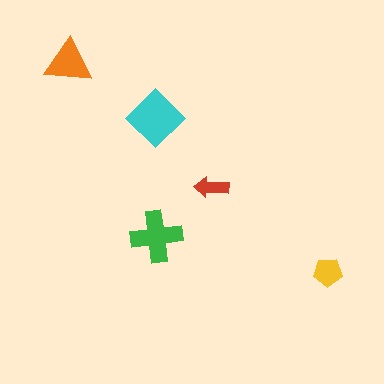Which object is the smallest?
The red arrow.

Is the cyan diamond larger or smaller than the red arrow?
Larger.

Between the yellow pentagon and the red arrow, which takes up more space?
The yellow pentagon.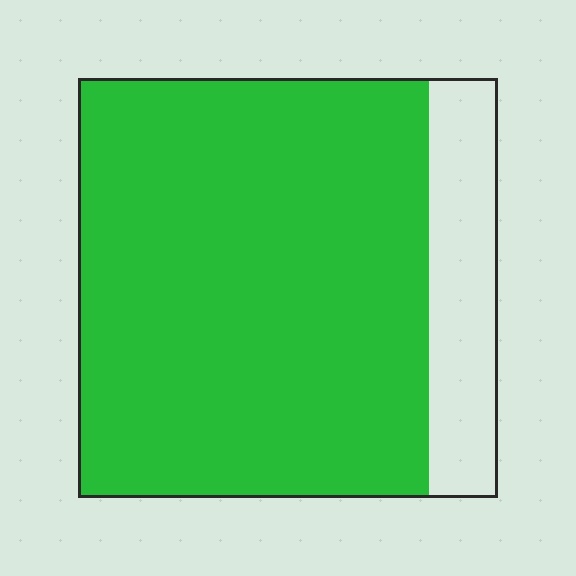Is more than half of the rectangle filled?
Yes.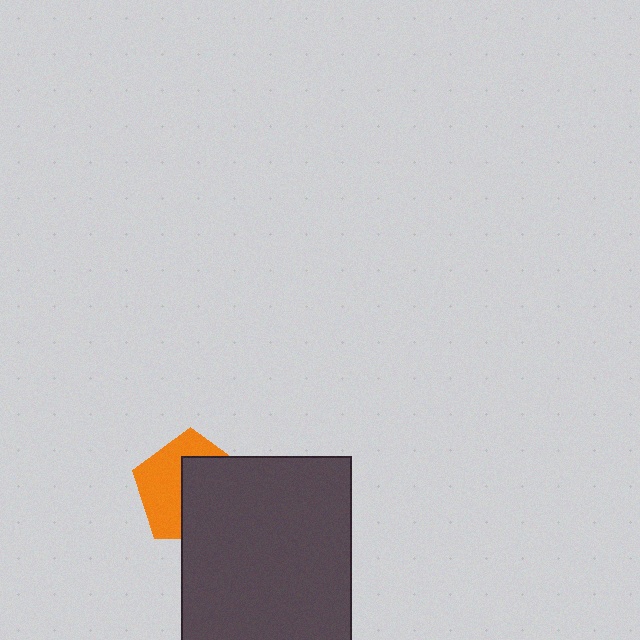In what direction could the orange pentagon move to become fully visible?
The orange pentagon could move toward the upper-left. That would shift it out from behind the dark gray rectangle entirely.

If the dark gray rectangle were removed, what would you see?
You would see the complete orange pentagon.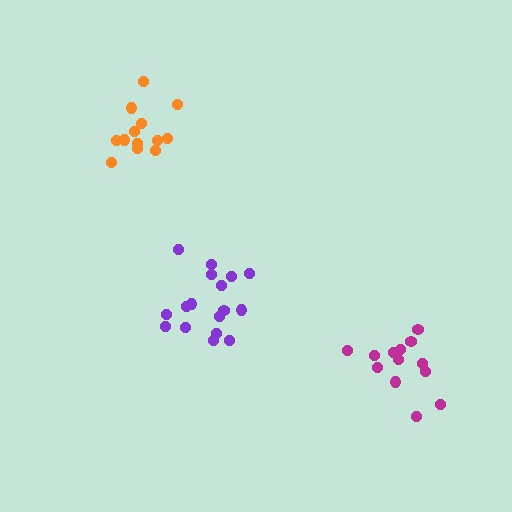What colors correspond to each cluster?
The clusters are colored: orange, purple, magenta.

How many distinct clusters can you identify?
There are 3 distinct clusters.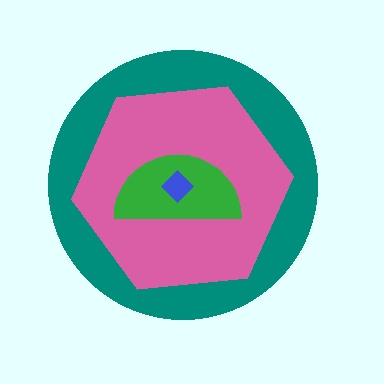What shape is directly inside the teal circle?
The pink hexagon.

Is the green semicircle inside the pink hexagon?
Yes.